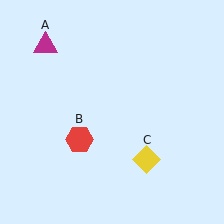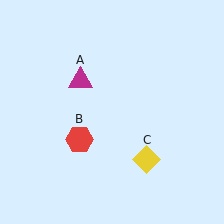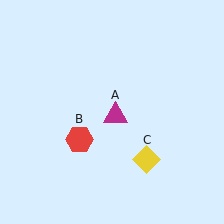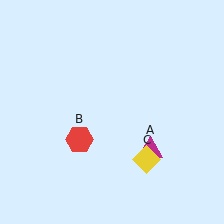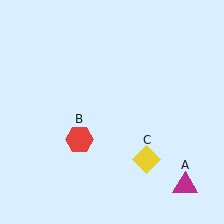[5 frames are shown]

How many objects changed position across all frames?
1 object changed position: magenta triangle (object A).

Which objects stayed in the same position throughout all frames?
Red hexagon (object B) and yellow diamond (object C) remained stationary.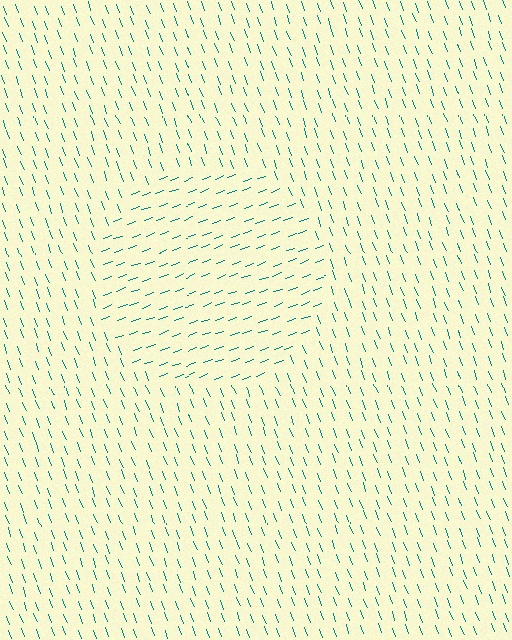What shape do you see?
I see a circle.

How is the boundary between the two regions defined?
The boundary is defined purely by a change in line orientation (approximately 90 degrees difference). All lines are the same color and thickness.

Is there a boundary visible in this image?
Yes, there is a texture boundary formed by a change in line orientation.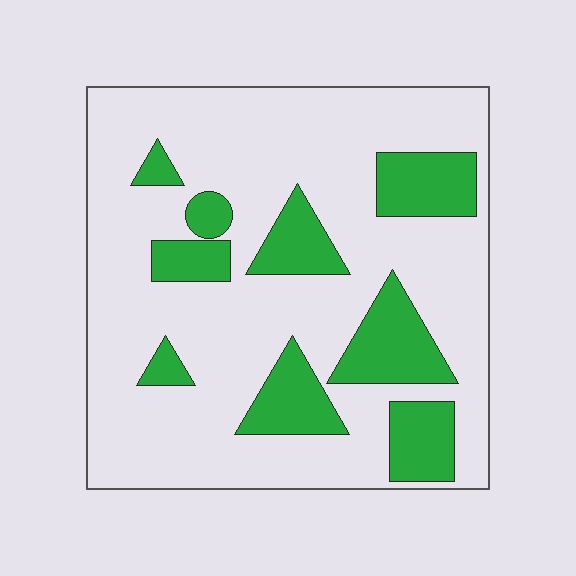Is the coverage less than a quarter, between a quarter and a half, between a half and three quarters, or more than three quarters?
Less than a quarter.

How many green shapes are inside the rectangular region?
9.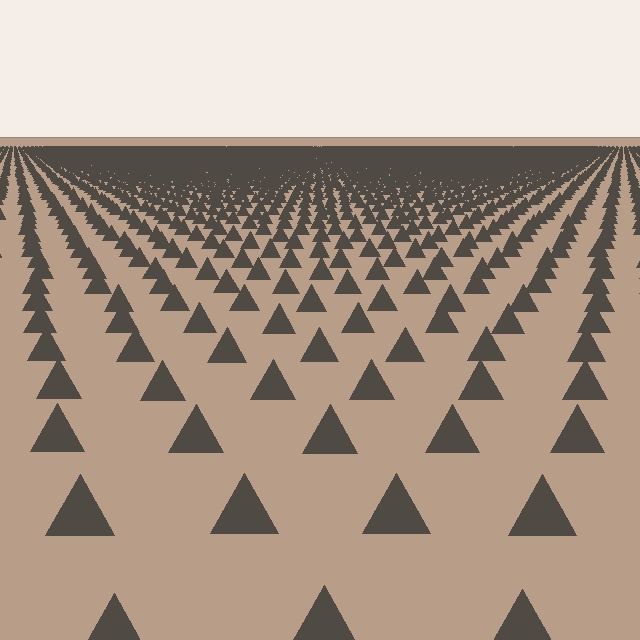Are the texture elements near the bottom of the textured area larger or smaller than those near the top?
Larger. Near the bottom, elements are closer to the viewer and appear at a bigger on-screen size.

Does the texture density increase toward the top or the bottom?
Density increases toward the top.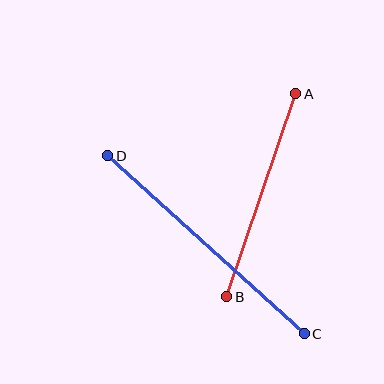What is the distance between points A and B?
The distance is approximately 214 pixels.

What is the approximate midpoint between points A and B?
The midpoint is at approximately (261, 195) pixels.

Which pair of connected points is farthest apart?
Points C and D are farthest apart.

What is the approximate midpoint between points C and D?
The midpoint is at approximately (206, 245) pixels.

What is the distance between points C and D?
The distance is approximately 265 pixels.